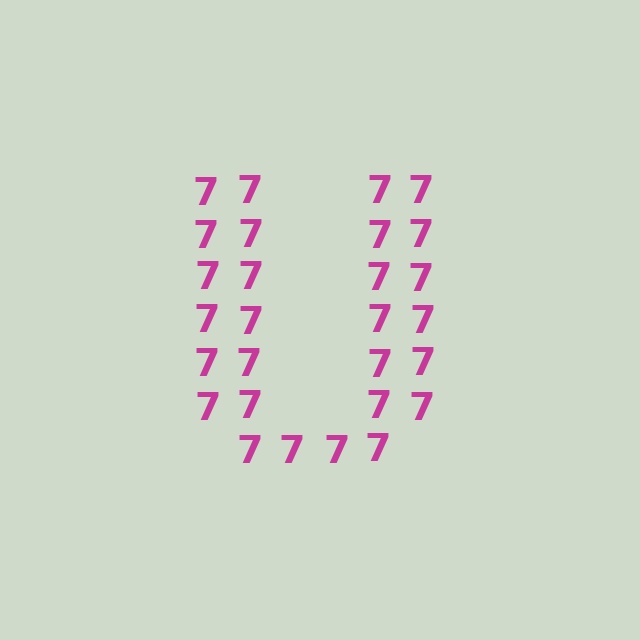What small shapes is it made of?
It is made of small digit 7's.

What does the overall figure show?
The overall figure shows the letter U.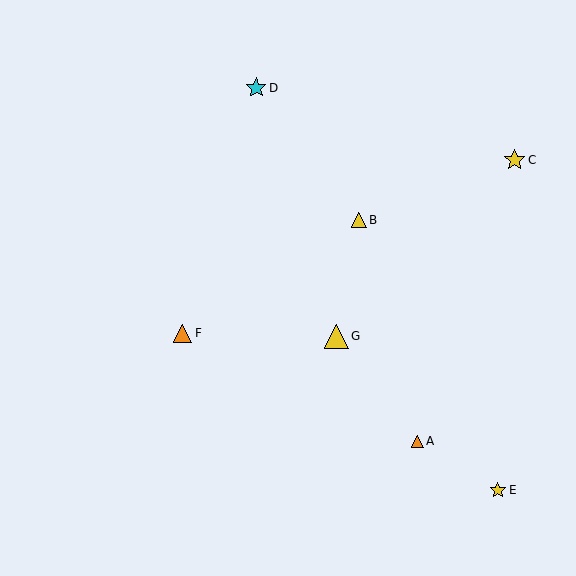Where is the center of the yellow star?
The center of the yellow star is at (515, 160).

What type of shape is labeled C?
Shape C is a yellow star.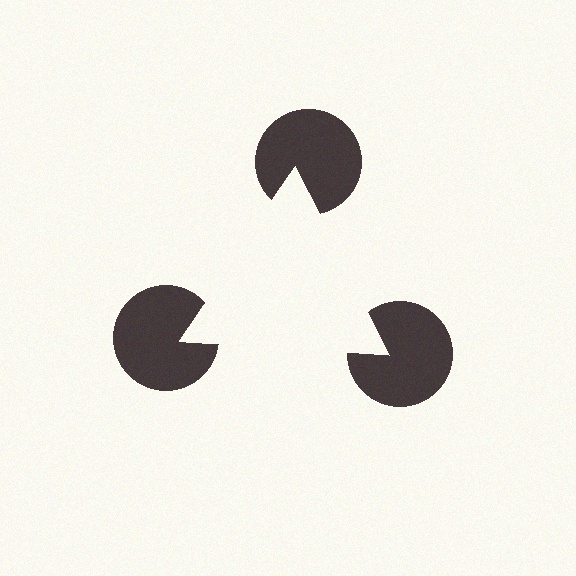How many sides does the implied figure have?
3 sides.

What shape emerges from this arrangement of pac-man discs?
An illusory triangle — its edges are inferred from the aligned wedge cuts in the pac-man discs, not physically drawn.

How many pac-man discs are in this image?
There are 3 — one at each vertex of the illusory triangle.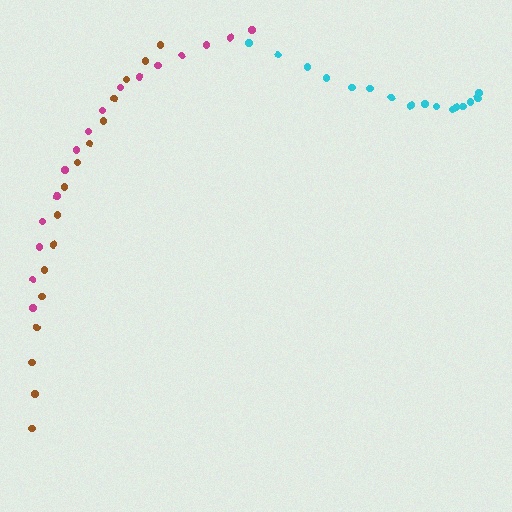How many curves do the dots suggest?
There are 3 distinct paths.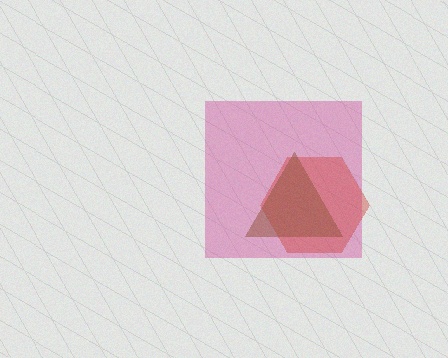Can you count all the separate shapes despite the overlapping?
Yes, there are 3 separate shapes.